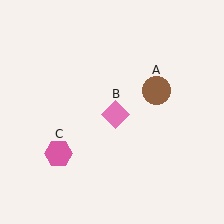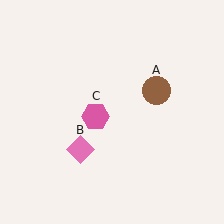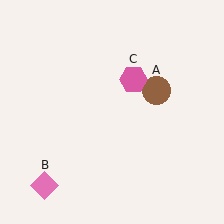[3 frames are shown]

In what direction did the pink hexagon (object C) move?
The pink hexagon (object C) moved up and to the right.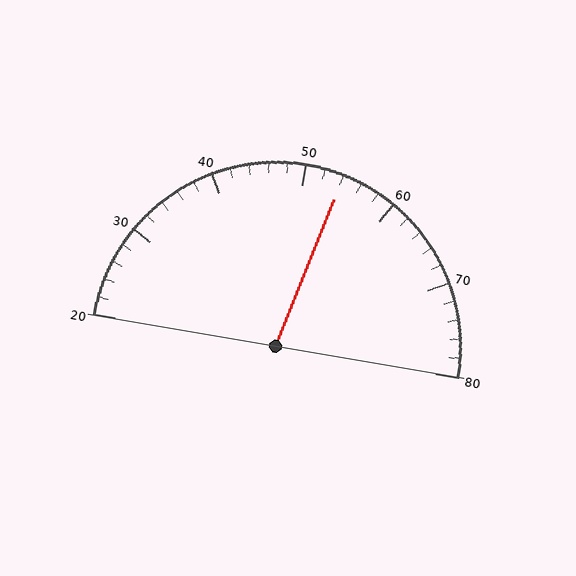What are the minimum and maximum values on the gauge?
The gauge ranges from 20 to 80.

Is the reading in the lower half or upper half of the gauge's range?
The reading is in the upper half of the range (20 to 80).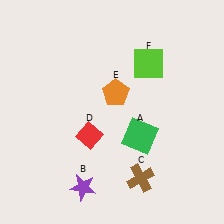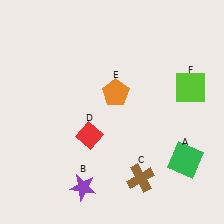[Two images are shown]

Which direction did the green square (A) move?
The green square (A) moved right.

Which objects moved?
The objects that moved are: the green square (A), the lime square (F).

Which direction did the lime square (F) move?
The lime square (F) moved right.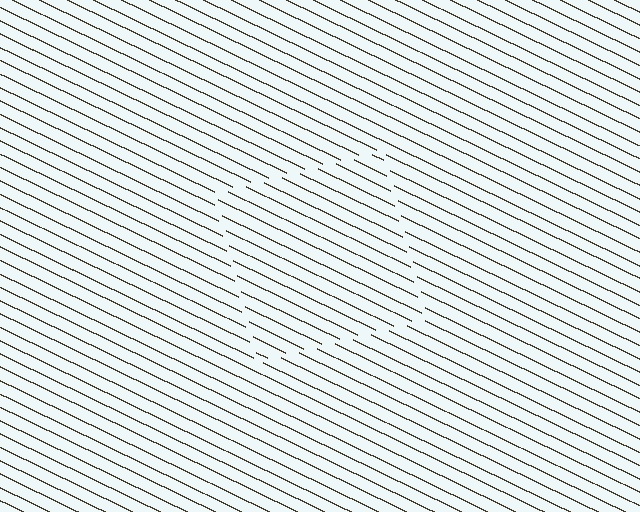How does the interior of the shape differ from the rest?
The interior of the shape contains the same grating, shifted by half a period — the contour is defined by the phase discontinuity where line-ends from the inner and outer gratings abut.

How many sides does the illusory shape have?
4 sides — the line-ends trace a square.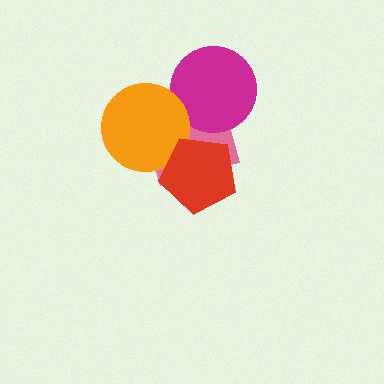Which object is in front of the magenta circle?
The orange circle is in front of the magenta circle.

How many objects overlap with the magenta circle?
2 objects overlap with the magenta circle.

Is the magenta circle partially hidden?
Yes, it is partially covered by another shape.